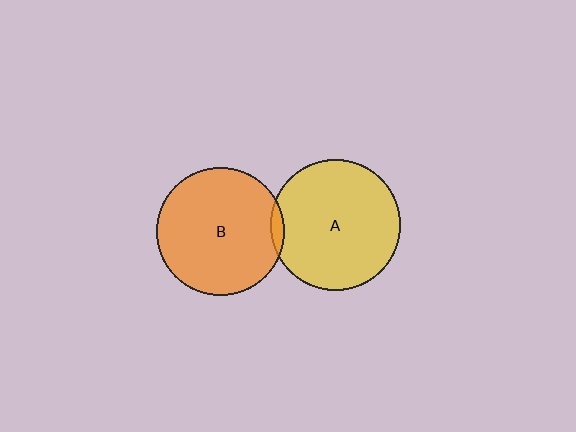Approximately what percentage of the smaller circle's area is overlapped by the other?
Approximately 5%.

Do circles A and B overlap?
Yes.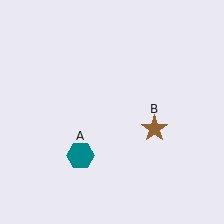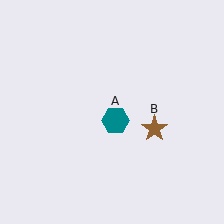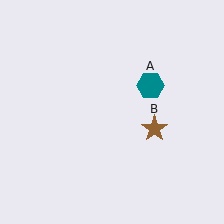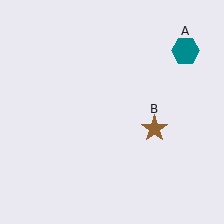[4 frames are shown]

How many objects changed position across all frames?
1 object changed position: teal hexagon (object A).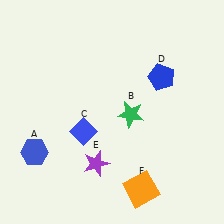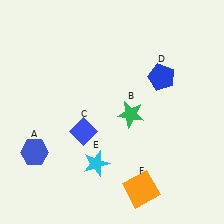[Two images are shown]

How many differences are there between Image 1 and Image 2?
There is 1 difference between the two images.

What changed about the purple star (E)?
In Image 1, E is purple. In Image 2, it changed to cyan.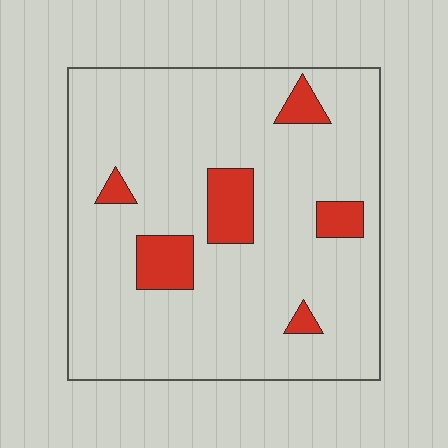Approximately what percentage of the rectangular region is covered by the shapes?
Approximately 10%.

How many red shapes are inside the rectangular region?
6.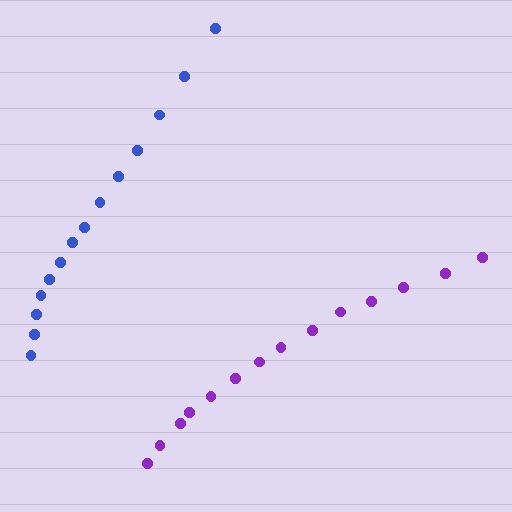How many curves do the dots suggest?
There are 2 distinct paths.